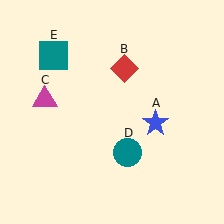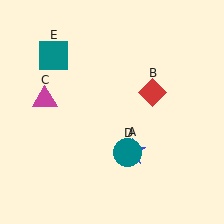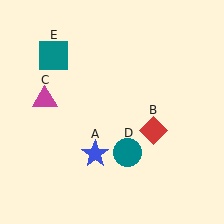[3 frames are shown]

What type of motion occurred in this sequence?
The blue star (object A), red diamond (object B) rotated clockwise around the center of the scene.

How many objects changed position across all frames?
2 objects changed position: blue star (object A), red diamond (object B).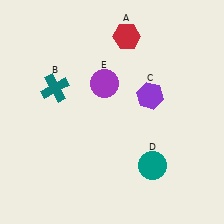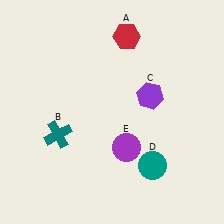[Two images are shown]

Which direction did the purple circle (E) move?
The purple circle (E) moved down.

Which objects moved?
The objects that moved are: the teal cross (B), the purple circle (E).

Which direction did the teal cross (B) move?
The teal cross (B) moved down.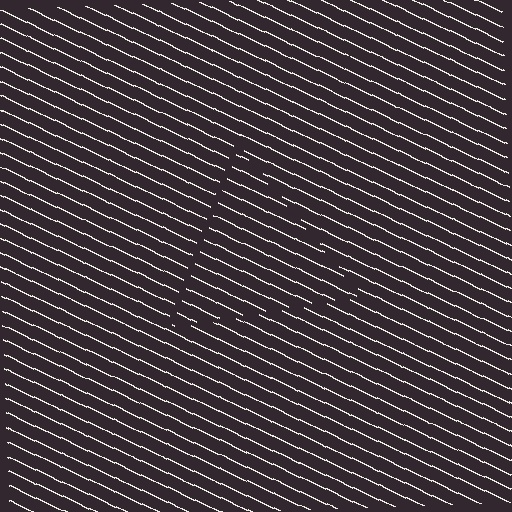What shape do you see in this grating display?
An illusory triangle. The interior of the shape contains the same grating, shifted by half a period — the contour is defined by the phase discontinuity where line-ends from the inner and outer gratings abut.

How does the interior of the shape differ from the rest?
The interior of the shape contains the same grating, shifted by half a period — the contour is defined by the phase discontinuity where line-ends from the inner and outer gratings abut.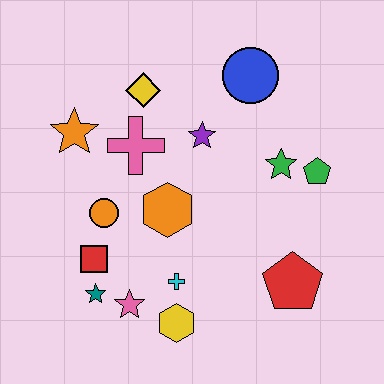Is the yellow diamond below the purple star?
No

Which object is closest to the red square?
The teal star is closest to the red square.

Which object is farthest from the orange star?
The red pentagon is farthest from the orange star.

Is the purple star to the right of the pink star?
Yes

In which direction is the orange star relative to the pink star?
The orange star is above the pink star.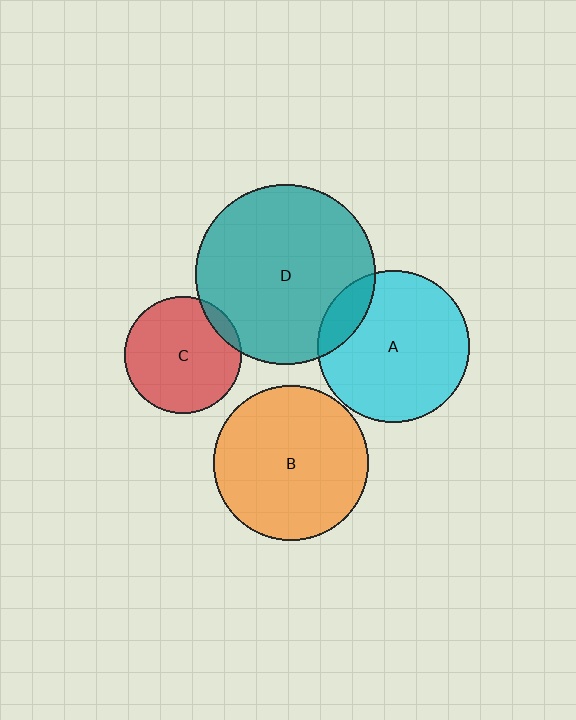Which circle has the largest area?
Circle D (teal).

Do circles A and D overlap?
Yes.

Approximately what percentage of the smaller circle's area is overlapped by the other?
Approximately 15%.